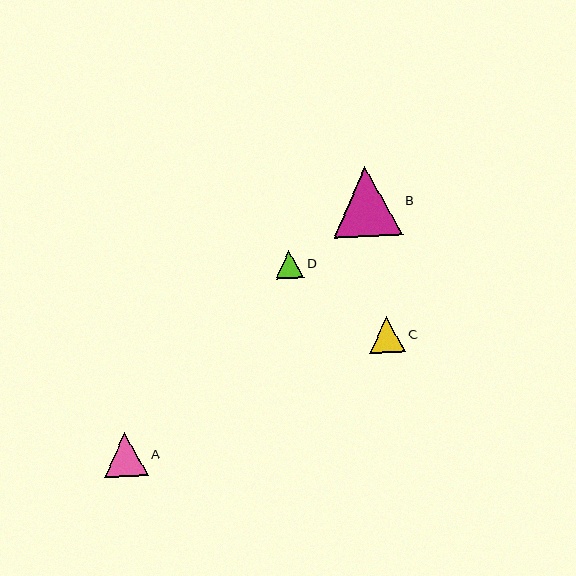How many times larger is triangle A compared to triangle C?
Triangle A is approximately 1.2 times the size of triangle C.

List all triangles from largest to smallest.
From largest to smallest: B, A, C, D.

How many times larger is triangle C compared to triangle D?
Triangle C is approximately 1.3 times the size of triangle D.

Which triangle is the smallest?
Triangle D is the smallest with a size of approximately 28 pixels.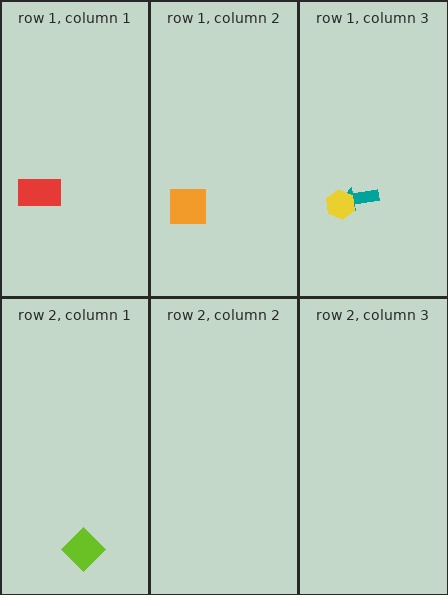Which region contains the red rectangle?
The row 1, column 1 region.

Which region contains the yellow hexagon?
The row 1, column 3 region.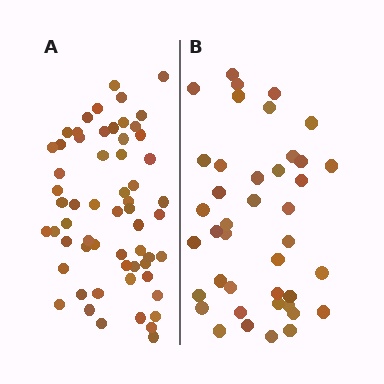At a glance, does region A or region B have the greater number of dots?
Region A (the left region) has more dots.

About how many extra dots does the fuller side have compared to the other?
Region A has approximately 20 more dots than region B.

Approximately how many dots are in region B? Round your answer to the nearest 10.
About 40 dots. (The exact count is 41, which rounds to 40.)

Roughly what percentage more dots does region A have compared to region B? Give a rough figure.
About 45% more.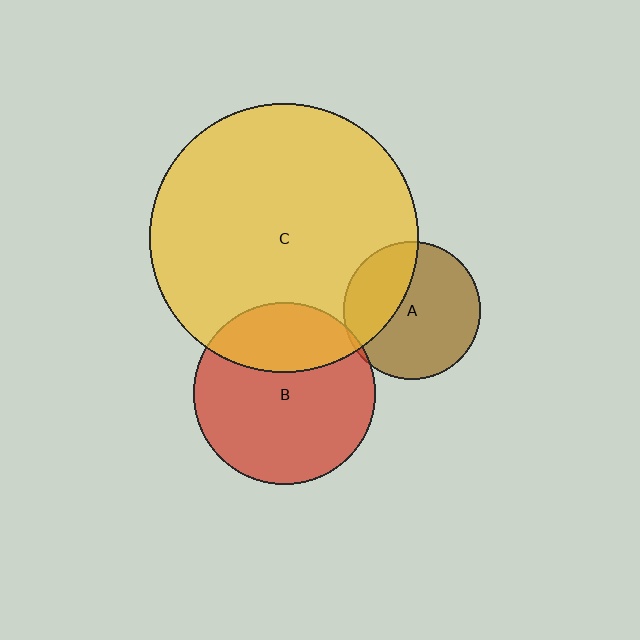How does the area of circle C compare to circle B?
Approximately 2.2 times.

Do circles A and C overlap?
Yes.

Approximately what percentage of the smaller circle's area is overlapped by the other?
Approximately 35%.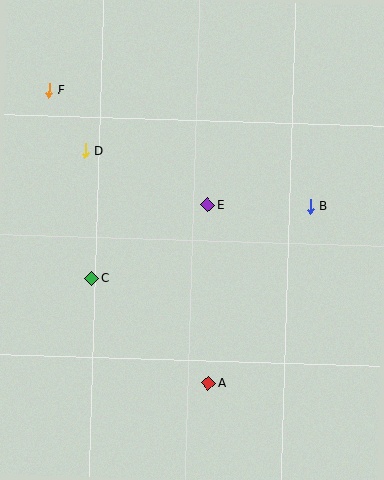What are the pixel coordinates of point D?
Point D is at (85, 151).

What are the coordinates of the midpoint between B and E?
The midpoint between B and E is at (259, 205).